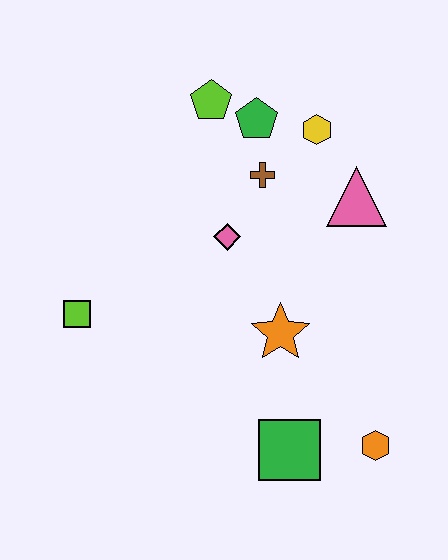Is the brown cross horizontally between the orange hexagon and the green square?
No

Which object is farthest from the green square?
The lime pentagon is farthest from the green square.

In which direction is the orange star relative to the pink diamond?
The orange star is below the pink diamond.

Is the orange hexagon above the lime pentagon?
No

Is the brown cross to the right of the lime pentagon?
Yes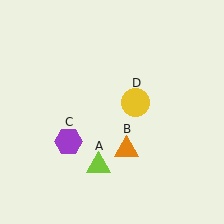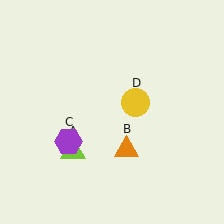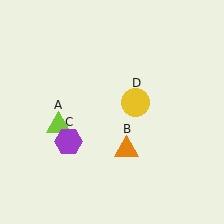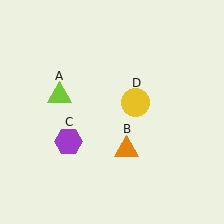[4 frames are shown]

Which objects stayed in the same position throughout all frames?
Orange triangle (object B) and purple hexagon (object C) and yellow circle (object D) remained stationary.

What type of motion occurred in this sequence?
The lime triangle (object A) rotated clockwise around the center of the scene.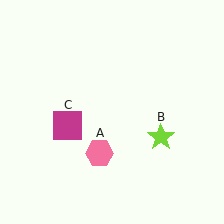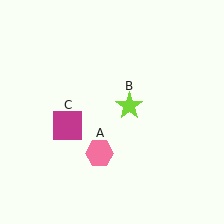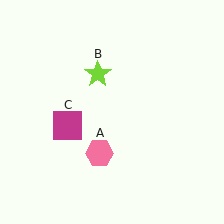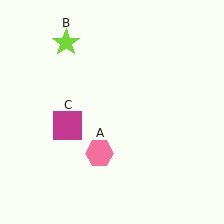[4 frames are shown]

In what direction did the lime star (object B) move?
The lime star (object B) moved up and to the left.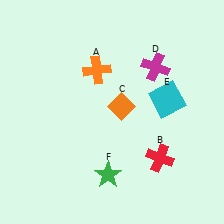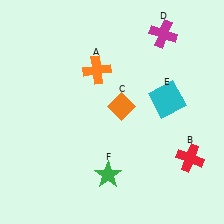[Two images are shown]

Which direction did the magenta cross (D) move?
The magenta cross (D) moved up.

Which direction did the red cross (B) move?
The red cross (B) moved right.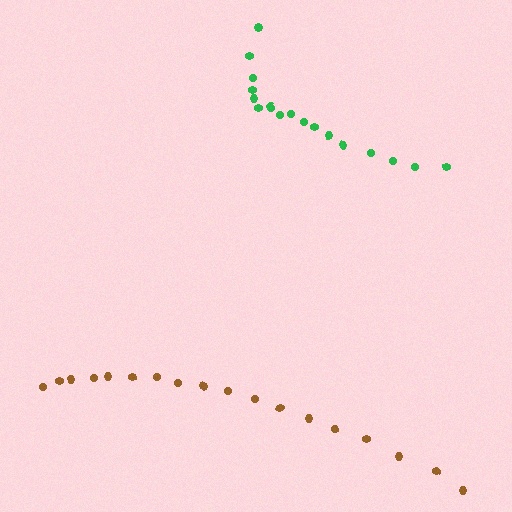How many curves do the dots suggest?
There are 2 distinct paths.